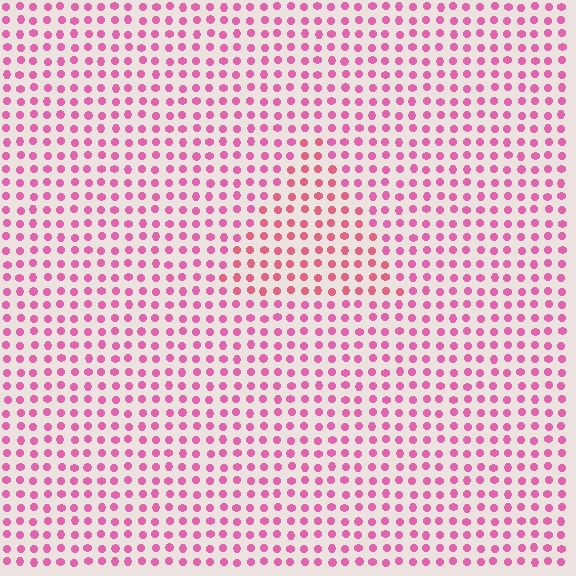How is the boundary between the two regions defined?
The boundary is defined purely by a slight shift in hue (about 23 degrees). Spacing, size, and orientation are identical on both sides.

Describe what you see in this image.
The image is filled with small pink elements in a uniform arrangement. A triangle-shaped region is visible where the elements are tinted to a slightly different hue, forming a subtle color boundary.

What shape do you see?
I see a triangle.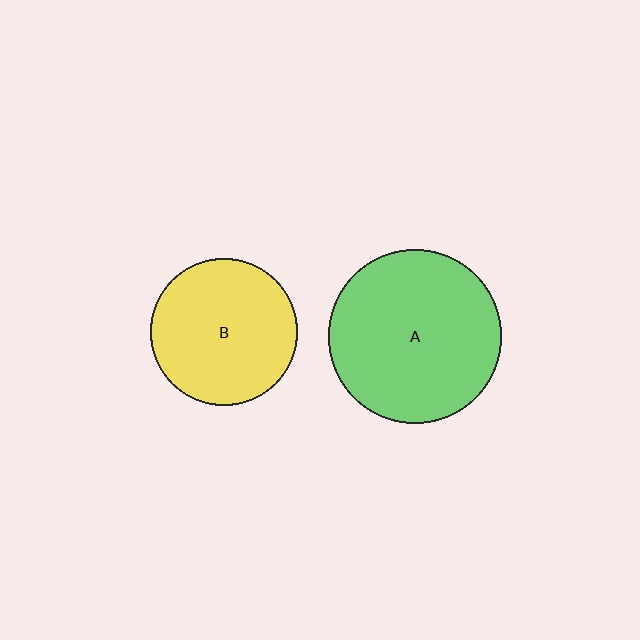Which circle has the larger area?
Circle A (green).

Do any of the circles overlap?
No, none of the circles overlap.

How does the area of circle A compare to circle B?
Approximately 1.4 times.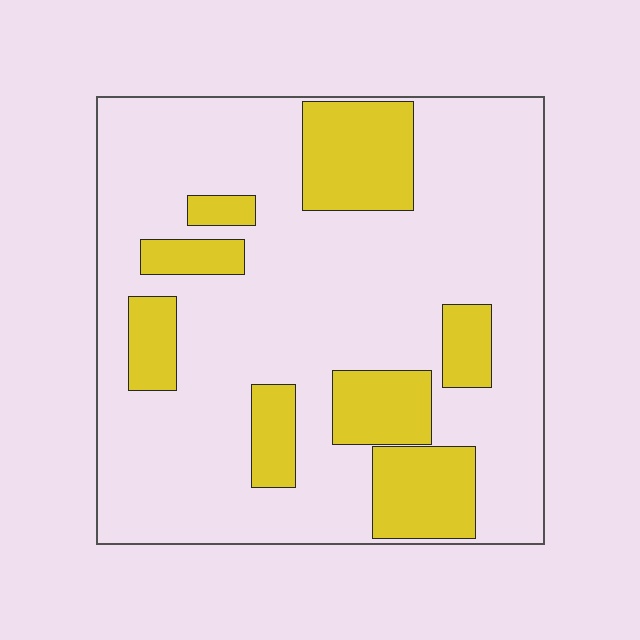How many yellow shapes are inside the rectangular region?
8.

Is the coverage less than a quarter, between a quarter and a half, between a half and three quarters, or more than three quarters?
Less than a quarter.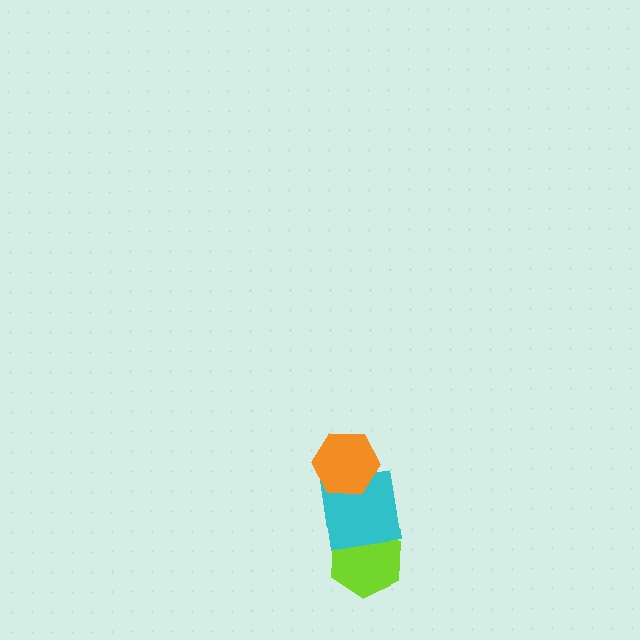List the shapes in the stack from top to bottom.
From top to bottom: the orange hexagon, the cyan square, the lime hexagon.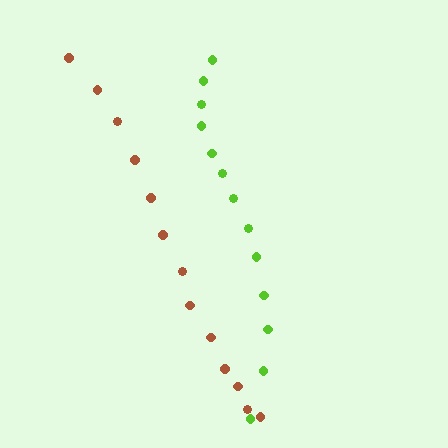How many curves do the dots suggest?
There are 2 distinct paths.